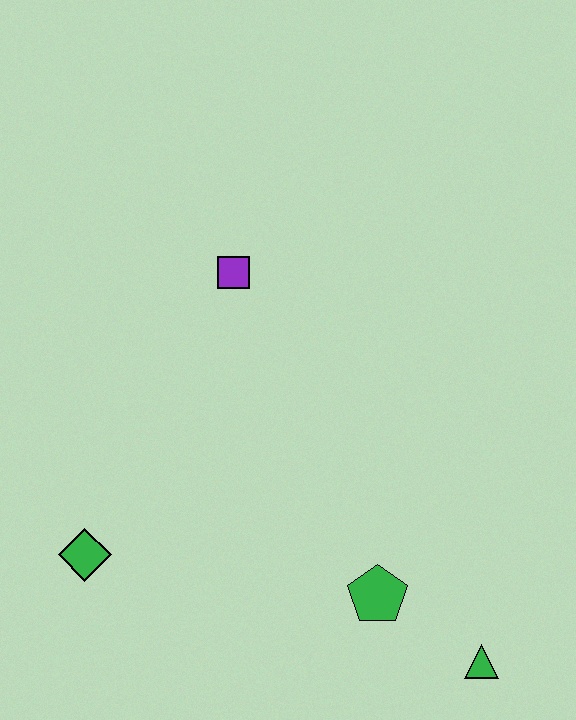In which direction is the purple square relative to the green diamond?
The purple square is above the green diamond.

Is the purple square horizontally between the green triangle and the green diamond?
Yes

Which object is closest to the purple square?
The green diamond is closest to the purple square.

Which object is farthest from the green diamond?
The green triangle is farthest from the green diamond.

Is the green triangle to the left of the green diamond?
No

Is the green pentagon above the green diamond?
No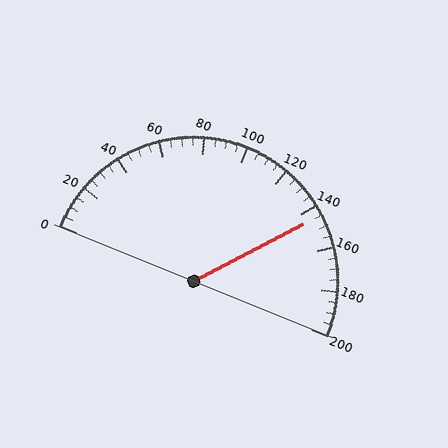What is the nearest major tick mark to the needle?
The nearest major tick mark is 140.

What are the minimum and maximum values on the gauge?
The gauge ranges from 0 to 200.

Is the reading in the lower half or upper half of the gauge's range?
The reading is in the upper half of the range (0 to 200).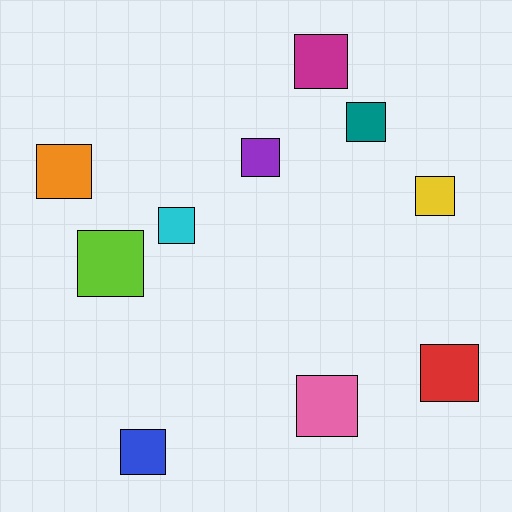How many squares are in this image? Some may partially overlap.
There are 10 squares.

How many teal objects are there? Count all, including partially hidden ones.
There is 1 teal object.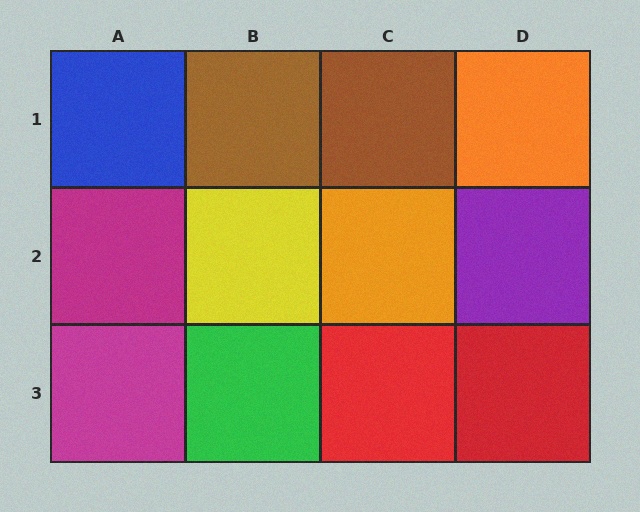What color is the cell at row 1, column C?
Brown.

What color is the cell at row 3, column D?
Red.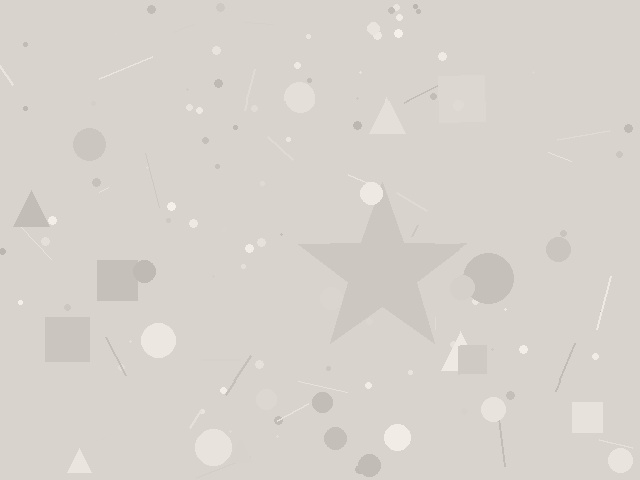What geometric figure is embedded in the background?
A star is embedded in the background.